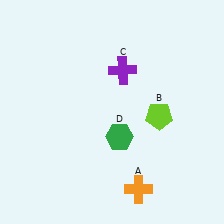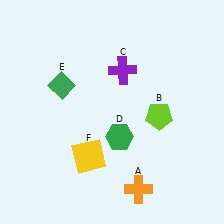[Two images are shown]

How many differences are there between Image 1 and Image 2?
There are 2 differences between the two images.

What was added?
A green diamond (E), a yellow square (F) were added in Image 2.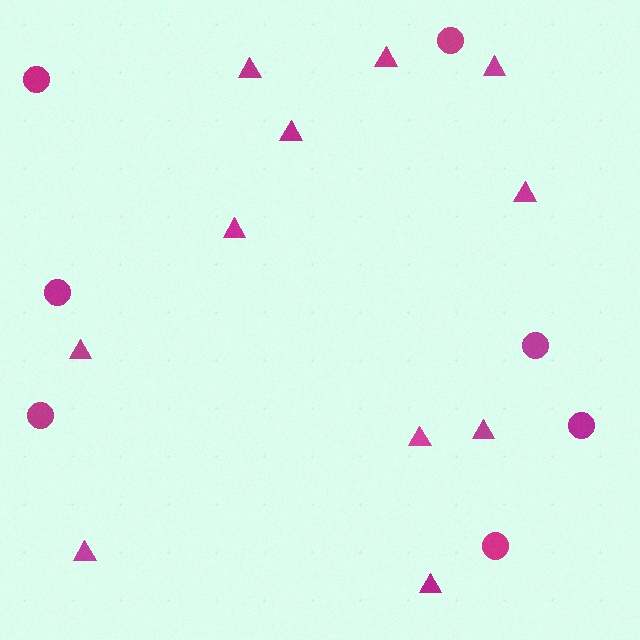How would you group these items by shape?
There are 2 groups: one group of triangles (11) and one group of circles (7).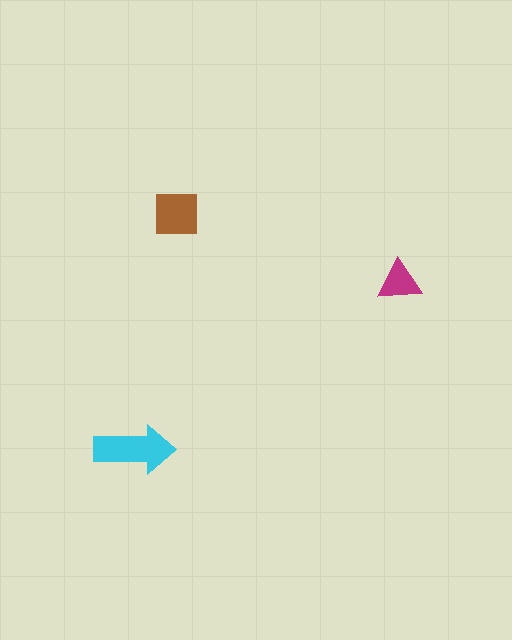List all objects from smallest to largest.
The magenta triangle, the brown square, the cyan arrow.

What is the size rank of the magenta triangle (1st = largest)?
3rd.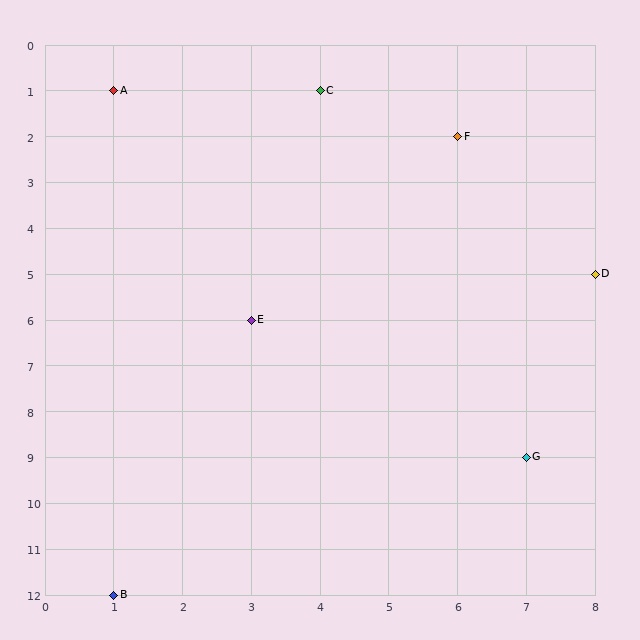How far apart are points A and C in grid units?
Points A and C are 3 columns apart.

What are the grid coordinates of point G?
Point G is at grid coordinates (7, 9).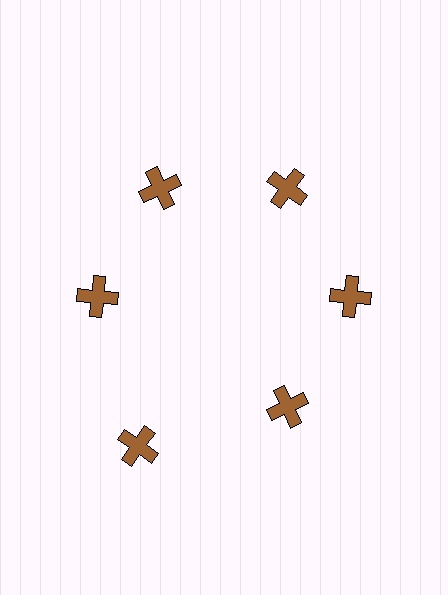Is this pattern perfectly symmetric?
No. The 6 brown crosses are arranged in a ring, but one element near the 7 o'clock position is pushed outward from the center, breaking the 6-fold rotational symmetry.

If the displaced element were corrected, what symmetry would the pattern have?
It would have 6-fold rotational symmetry — the pattern would map onto itself every 60 degrees.